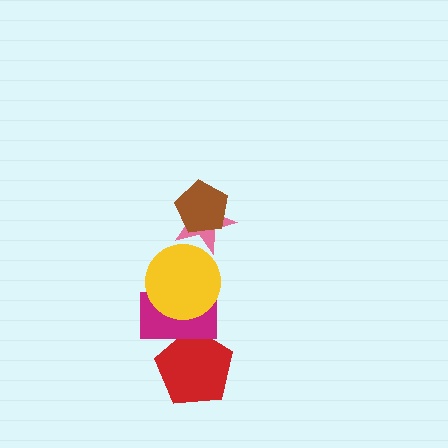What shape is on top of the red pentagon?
The magenta rectangle is on top of the red pentagon.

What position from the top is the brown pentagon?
The brown pentagon is 1st from the top.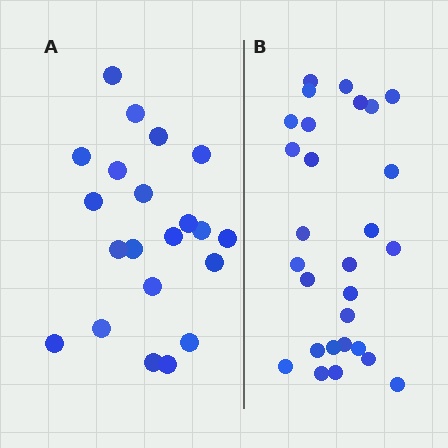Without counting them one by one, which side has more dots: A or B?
Region B (the right region) has more dots.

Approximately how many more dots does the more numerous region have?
Region B has roughly 8 or so more dots than region A.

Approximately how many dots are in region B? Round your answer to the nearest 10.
About 30 dots. (The exact count is 28, which rounds to 30.)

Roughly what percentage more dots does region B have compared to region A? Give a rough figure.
About 35% more.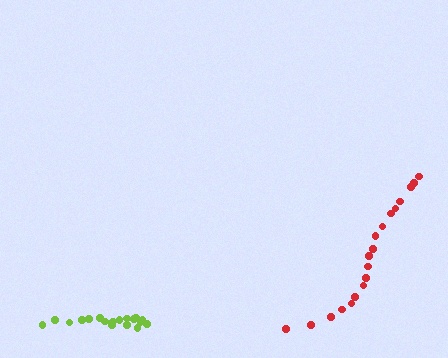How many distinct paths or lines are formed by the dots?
There are 2 distinct paths.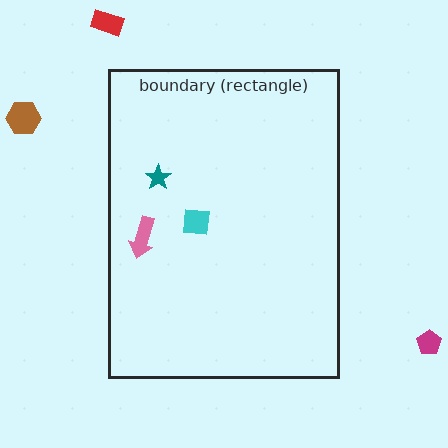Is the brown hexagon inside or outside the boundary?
Outside.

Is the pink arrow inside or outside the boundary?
Inside.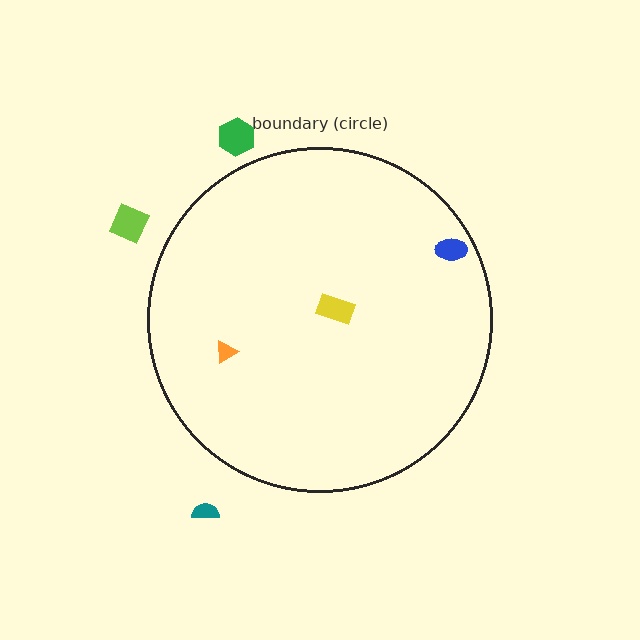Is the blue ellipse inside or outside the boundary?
Inside.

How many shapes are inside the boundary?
3 inside, 3 outside.